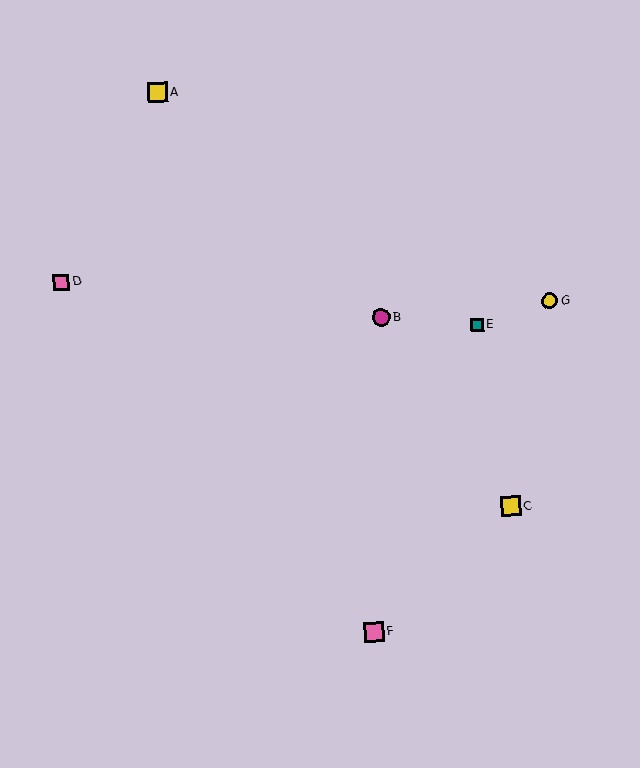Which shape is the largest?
The yellow square (labeled C) is the largest.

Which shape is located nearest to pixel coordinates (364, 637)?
The pink square (labeled F) at (374, 632) is nearest to that location.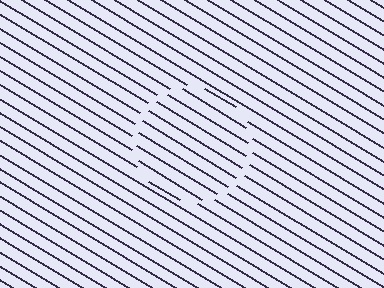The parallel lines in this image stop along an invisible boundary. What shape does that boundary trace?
An illusory circle. The interior of the shape contains the same grating, shifted by half a period — the contour is defined by the phase discontinuity where line-ends from the inner and outer gratings abut.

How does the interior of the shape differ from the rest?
The interior of the shape contains the same grating, shifted by half a period — the contour is defined by the phase discontinuity where line-ends from the inner and outer gratings abut.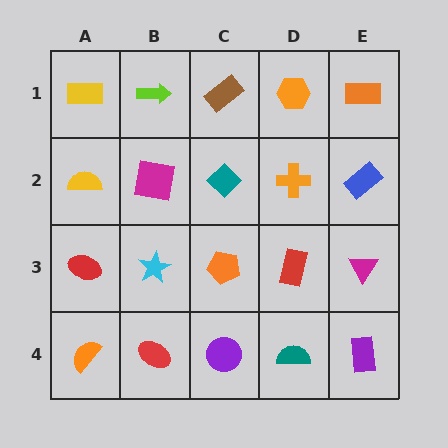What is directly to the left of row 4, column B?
An orange semicircle.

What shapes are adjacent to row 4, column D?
A red rectangle (row 3, column D), a purple circle (row 4, column C), a purple rectangle (row 4, column E).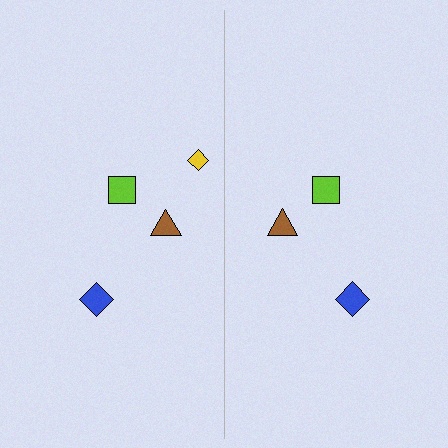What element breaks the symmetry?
A yellow diamond is missing from the right side.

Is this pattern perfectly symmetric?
No, the pattern is not perfectly symmetric. A yellow diamond is missing from the right side.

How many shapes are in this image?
There are 7 shapes in this image.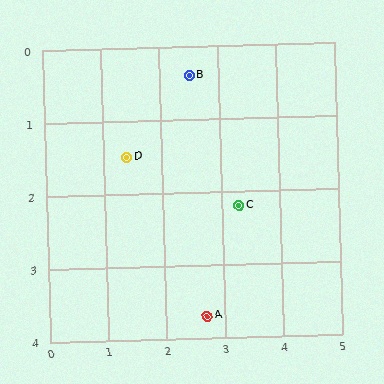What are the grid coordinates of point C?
Point C is at approximately (3.3, 2.2).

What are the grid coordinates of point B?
Point B is at approximately (2.5, 0.4).